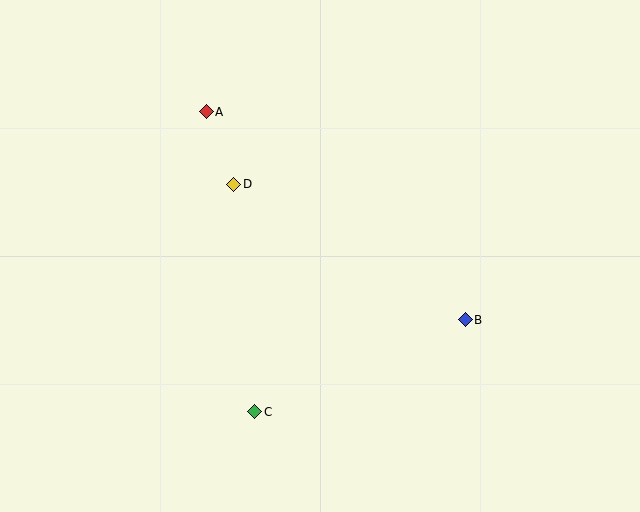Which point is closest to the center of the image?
Point D at (234, 184) is closest to the center.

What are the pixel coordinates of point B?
Point B is at (465, 320).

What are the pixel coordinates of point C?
Point C is at (255, 412).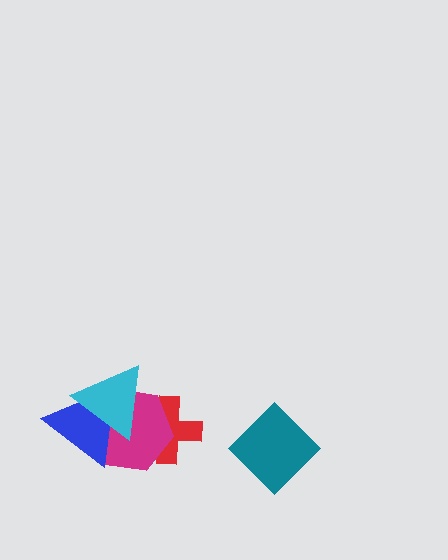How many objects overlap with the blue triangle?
2 objects overlap with the blue triangle.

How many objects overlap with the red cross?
2 objects overlap with the red cross.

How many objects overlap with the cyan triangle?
3 objects overlap with the cyan triangle.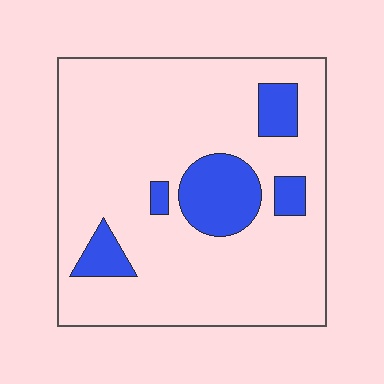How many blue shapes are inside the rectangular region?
5.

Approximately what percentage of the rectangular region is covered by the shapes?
Approximately 15%.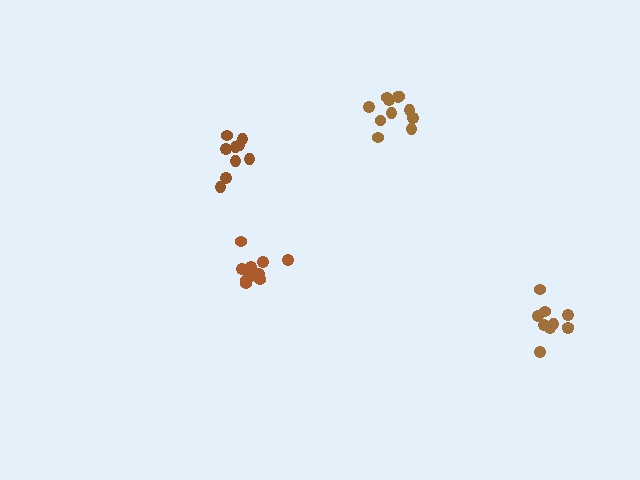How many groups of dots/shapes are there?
There are 4 groups.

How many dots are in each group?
Group 1: 9 dots, Group 2: 11 dots, Group 3: 10 dots, Group 4: 11 dots (41 total).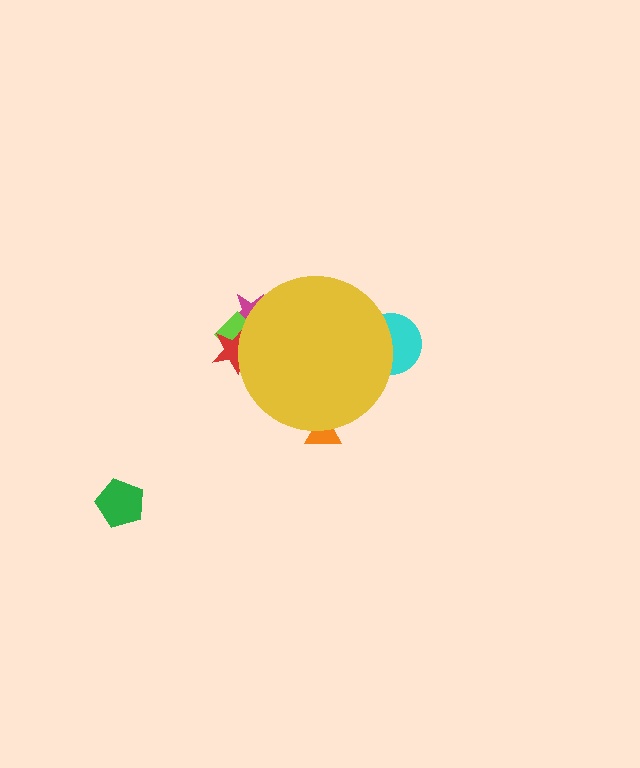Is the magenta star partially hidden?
Yes, the magenta star is partially hidden behind the yellow circle.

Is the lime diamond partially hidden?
Yes, the lime diamond is partially hidden behind the yellow circle.